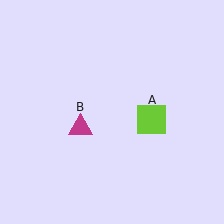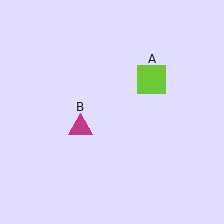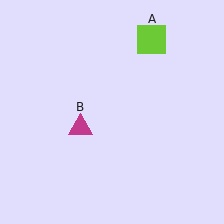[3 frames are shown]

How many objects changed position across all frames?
1 object changed position: lime square (object A).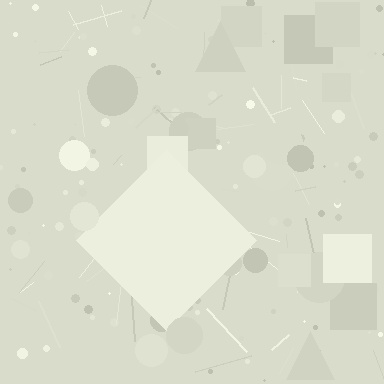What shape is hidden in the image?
A diamond is hidden in the image.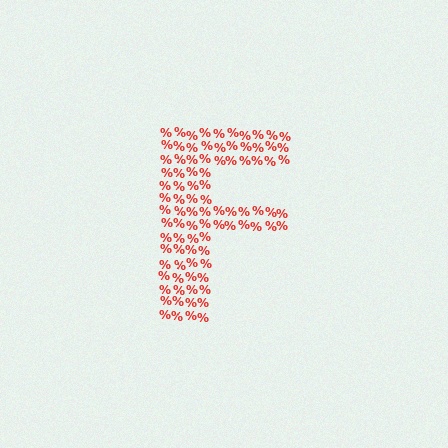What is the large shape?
The large shape is the letter F.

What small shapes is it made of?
It is made of small percent signs.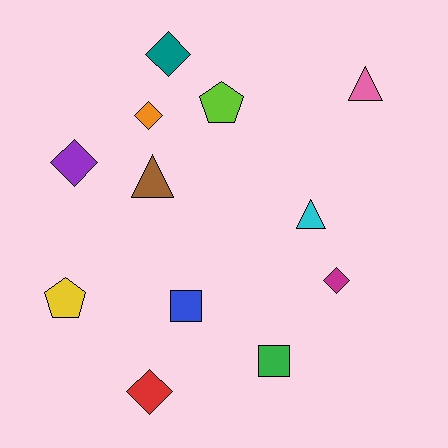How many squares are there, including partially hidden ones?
There are 2 squares.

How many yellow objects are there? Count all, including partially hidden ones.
There is 1 yellow object.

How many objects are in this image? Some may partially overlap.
There are 12 objects.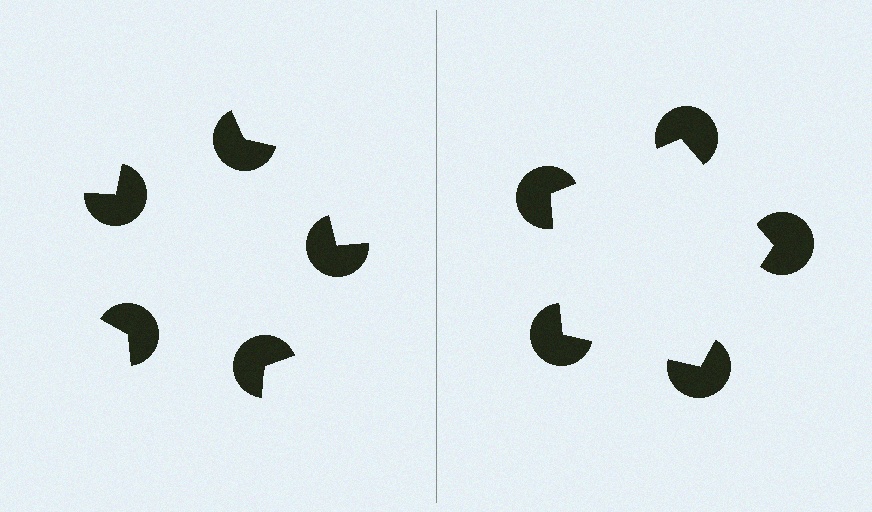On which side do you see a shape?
An illusory pentagon appears on the right side. On the left side the wedge cuts are rotated, so no coherent shape forms.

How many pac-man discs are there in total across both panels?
10 — 5 on each side.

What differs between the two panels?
The pac-man discs are positioned identically on both sides; only the wedge orientations differ. On the right they align to a pentagon; on the left they are misaligned.